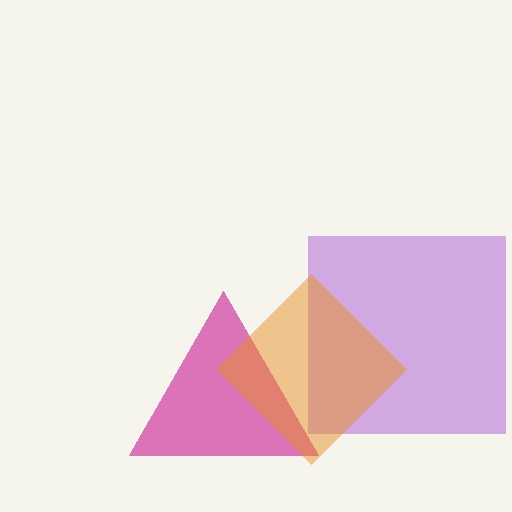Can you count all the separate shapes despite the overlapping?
Yes, there are 3 separate shapes.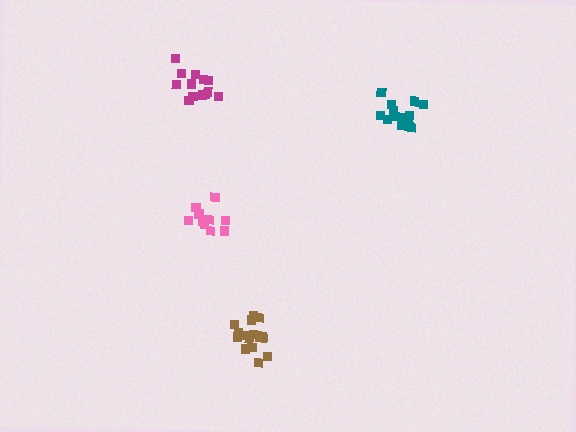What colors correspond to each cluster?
The clusters are colored: brown, teal, magenta, pink.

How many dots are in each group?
Group 1: 16 dots, Group 2: 15 dots, Group 3: 13 dots, Group 4: 11 dots (55 total).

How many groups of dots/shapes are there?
There are 4 groups.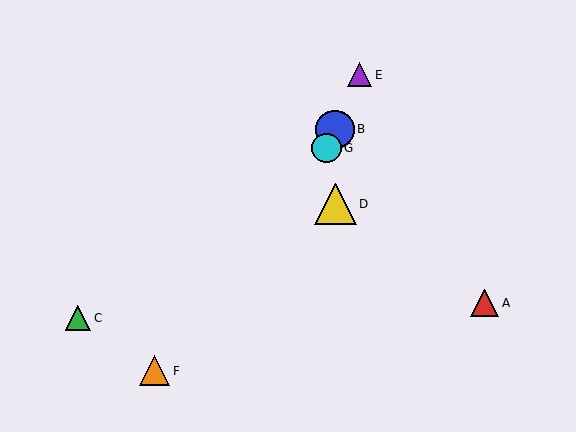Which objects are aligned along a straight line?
Objects B, E, G are aligned along a straight line.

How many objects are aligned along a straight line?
3 objects (B, E, G) are aligned along a straight line.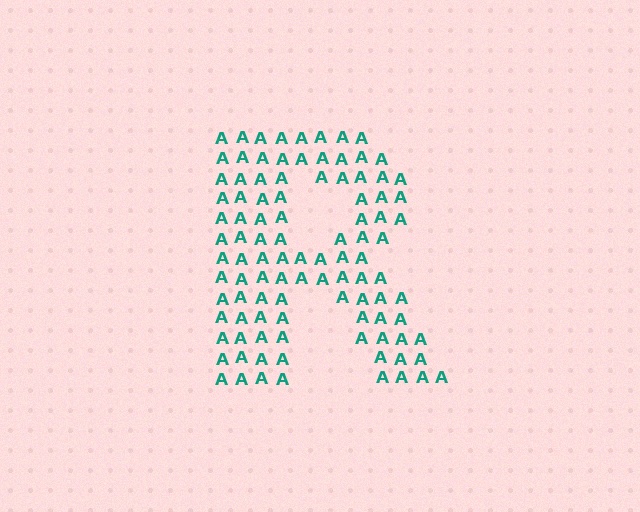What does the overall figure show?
The overall figure shows the letter R.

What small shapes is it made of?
It is made of small letter A's.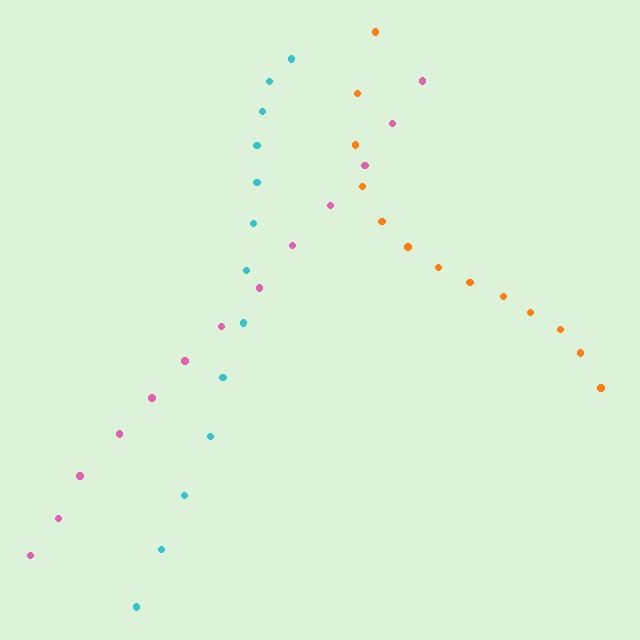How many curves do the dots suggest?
There are 3 distinct paths.